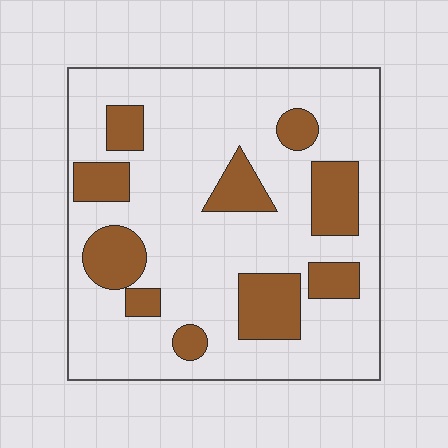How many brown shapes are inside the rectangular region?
10.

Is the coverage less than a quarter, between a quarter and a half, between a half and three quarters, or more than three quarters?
Less than a quarter.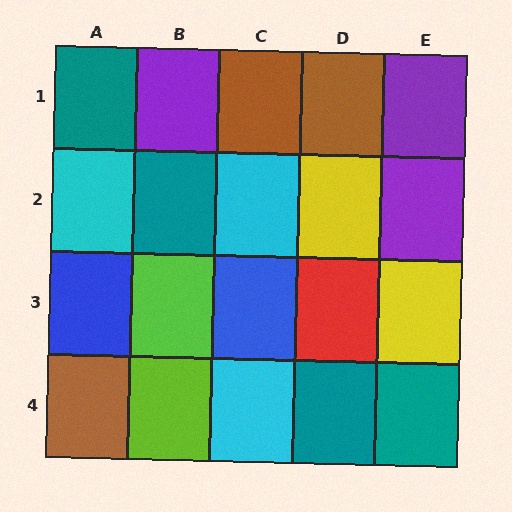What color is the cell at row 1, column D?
Brown.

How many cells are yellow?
2 cells are yellow.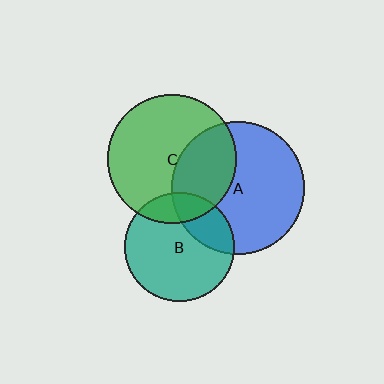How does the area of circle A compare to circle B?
Approximately 1.5 times.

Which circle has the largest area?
Circle A (blue).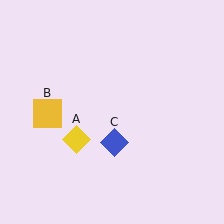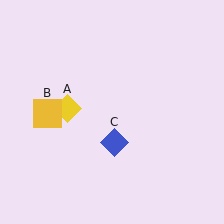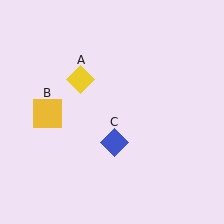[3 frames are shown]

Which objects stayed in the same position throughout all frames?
Yellow square (object B) and blue diamond (object C) remained stationary.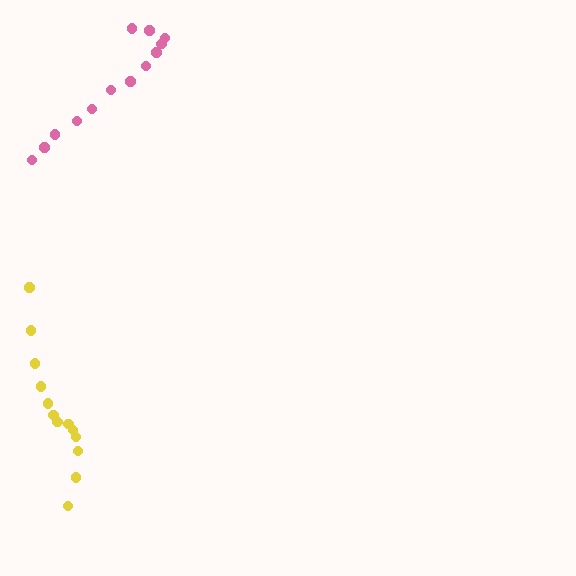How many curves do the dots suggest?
There are 2 distinct paths.